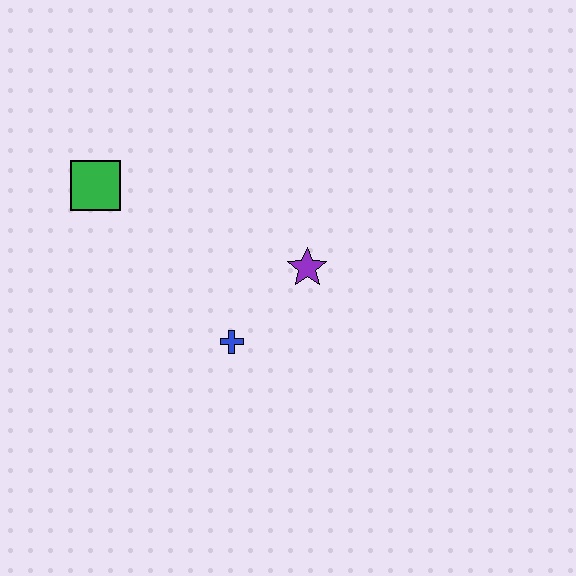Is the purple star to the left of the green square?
No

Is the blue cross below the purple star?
Yes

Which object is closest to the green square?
The blue cross is closest to the green square.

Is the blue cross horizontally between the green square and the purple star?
Yes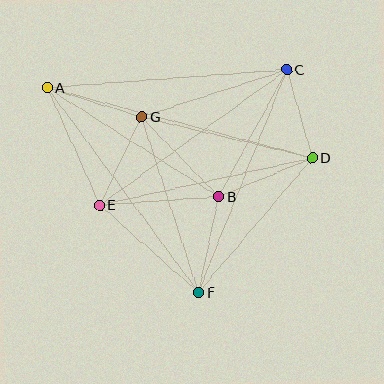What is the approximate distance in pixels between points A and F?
The distance between A and F is approximately 255 pixels.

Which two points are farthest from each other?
Points A and D are farthest from each other.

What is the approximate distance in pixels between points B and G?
The distance between B and G is approximately 111 pixels.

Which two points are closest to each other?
Points C and D are closest to each other.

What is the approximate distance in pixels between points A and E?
The distance between A and E is approximately 129 pixels.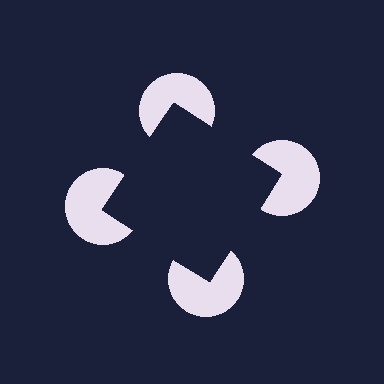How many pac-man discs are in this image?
There are 4 — one at each vertex of the illusory square.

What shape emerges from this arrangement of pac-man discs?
An illusory square — its edges are inferred from the aligned wedge cuts in the pac-man discs, not physically drawn.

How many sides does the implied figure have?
4 sides.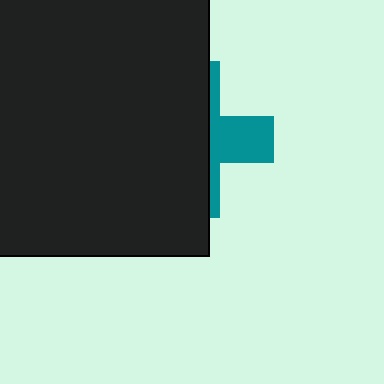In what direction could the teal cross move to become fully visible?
The teal cross could move right. That would shift it out from behind the black rectangle entirely.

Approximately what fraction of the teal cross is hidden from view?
Roughly 67% of the teal cross is hidden behind the black rectangle.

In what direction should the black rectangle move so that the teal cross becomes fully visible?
The black rectangle should move left. That is the shortest direction to clear the overlap and leave the teal cross fully visible.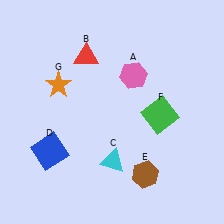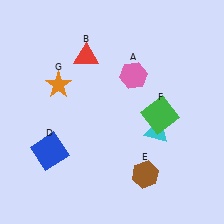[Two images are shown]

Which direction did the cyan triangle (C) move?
The cyan triangle (C) moved right.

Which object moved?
The cyan triangle (C) moved right.